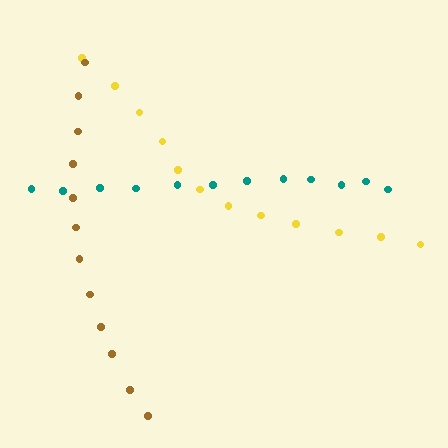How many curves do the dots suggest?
There are 3 distinct paths.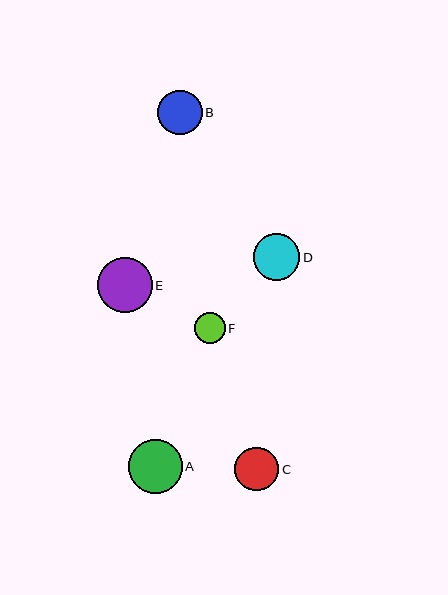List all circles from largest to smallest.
From largest to smallest: E, A, D, B, C, F.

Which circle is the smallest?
Circle F is the smallest with a size of approximately 31 pixels.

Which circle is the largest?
Circle E is the largest with a size of approximately 55 pixels.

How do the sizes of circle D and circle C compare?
Circle D and circle C are approximately the same size.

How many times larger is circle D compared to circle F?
Circle D is approximately 1.5 times the size of circle F.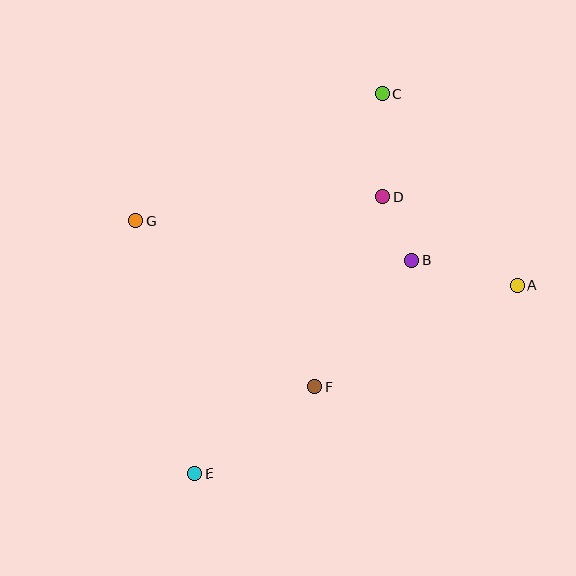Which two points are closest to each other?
Points B and D are closest to each other.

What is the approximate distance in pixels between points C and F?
The distance between C and F is approximately 300 pixels.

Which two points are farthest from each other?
Points C and E are farthest from each other.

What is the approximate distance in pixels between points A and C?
The distance between A and C is approximately 234 pixels.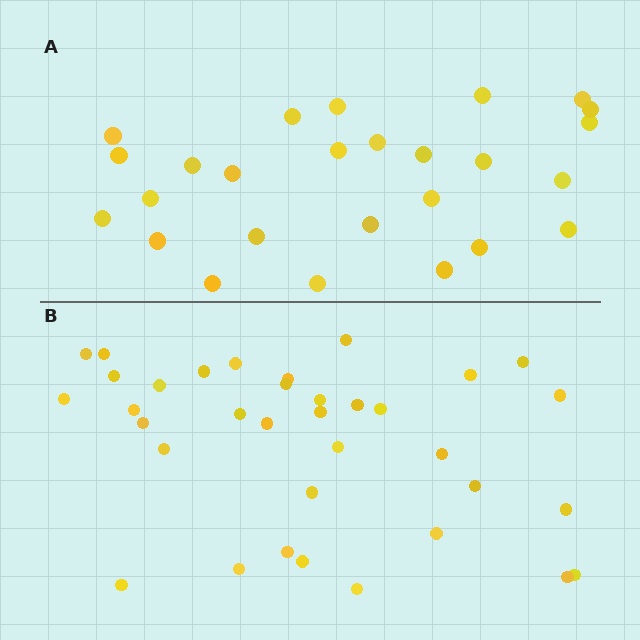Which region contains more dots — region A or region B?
Region B (the bottom region) has more dots.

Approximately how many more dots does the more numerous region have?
Region B has roughly 8 or so more dots than region A.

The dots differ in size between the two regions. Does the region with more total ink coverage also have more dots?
No. Region A has more total ink coverage because its dots are larger, but region B actually contains more individual dots. Total area can be misleading — the number of items is what matters here.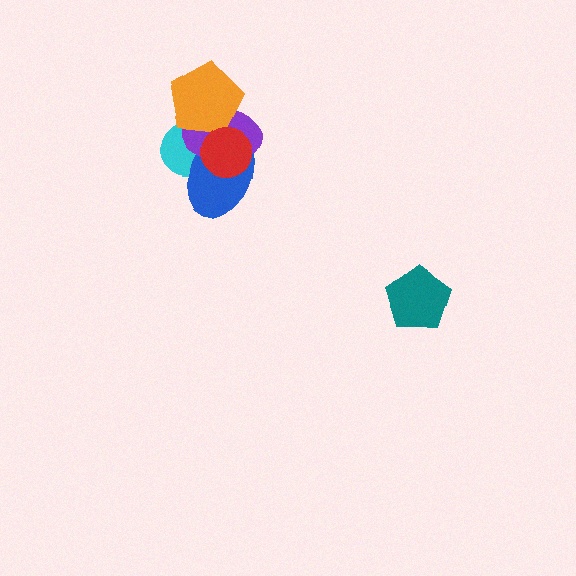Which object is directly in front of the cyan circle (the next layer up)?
The blue ellipse is directly in front of the cyan circle.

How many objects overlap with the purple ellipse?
4 objects overlap with the purple ellipse.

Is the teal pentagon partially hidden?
No, no other shape covers it.